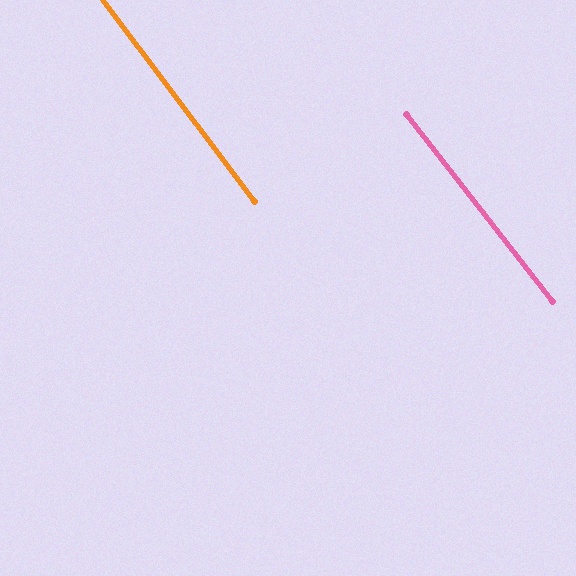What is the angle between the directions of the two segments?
Approximately 1 degree.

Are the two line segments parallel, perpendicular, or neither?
Parallel — their directions differ by only 1.2°.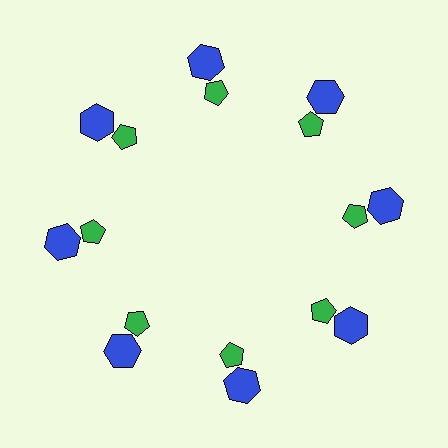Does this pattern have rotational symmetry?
Yes, this pattern has 8-fold rotational symmetry. It looks the same after rotating 45 degrees around the center.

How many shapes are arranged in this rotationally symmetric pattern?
There are 16 shapes, arranged in 8 groups of 2.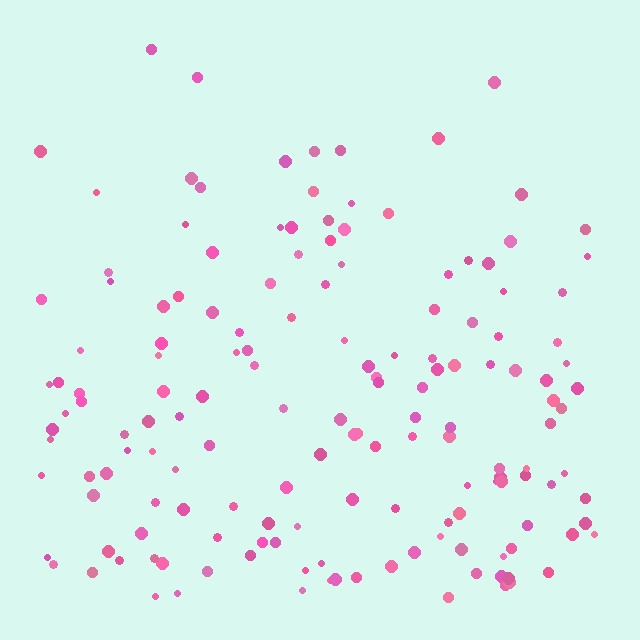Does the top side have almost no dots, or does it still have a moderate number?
Still a moderate number, just noticeably fewer than the bottom.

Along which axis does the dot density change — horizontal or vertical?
Vertical.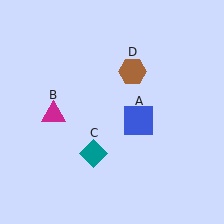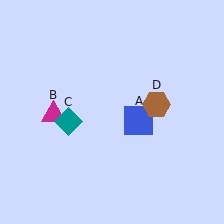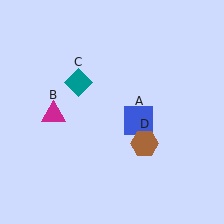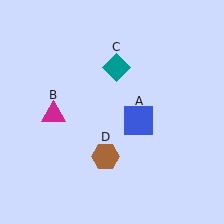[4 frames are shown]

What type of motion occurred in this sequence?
The teal diamond (object C), brown hexagon (object D) rotated clockwise around the center of the scene.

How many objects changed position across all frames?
2 objects changed position: teal diamond (object C), brown hexagon (object D).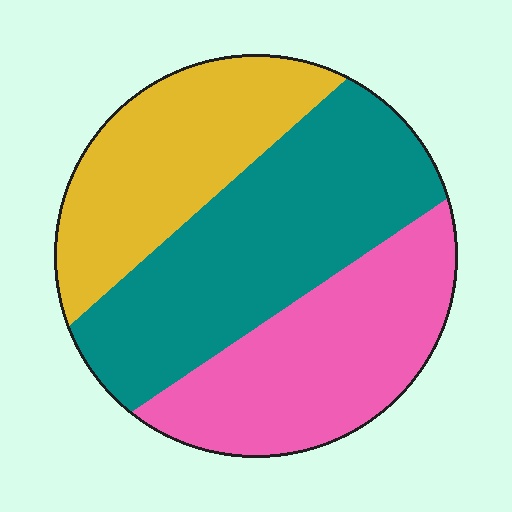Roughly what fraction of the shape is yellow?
Yellow takes up about one quarter (1/4) of the shape.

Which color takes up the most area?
Teal, at roughly 40%.